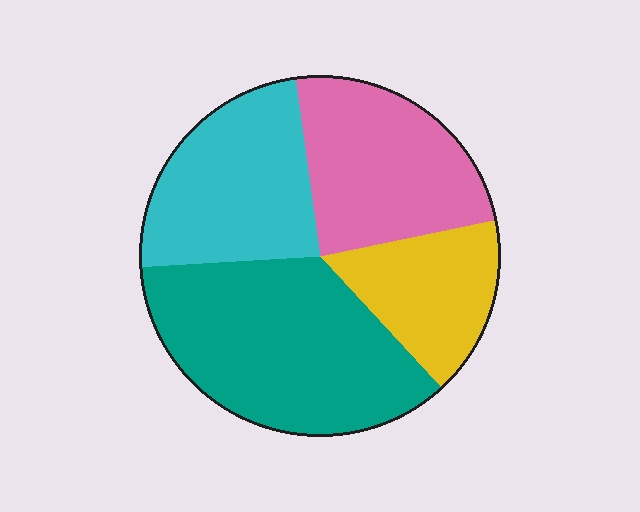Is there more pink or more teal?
Teal.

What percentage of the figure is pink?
Pink takes up about one quarter (1/4) of the figure.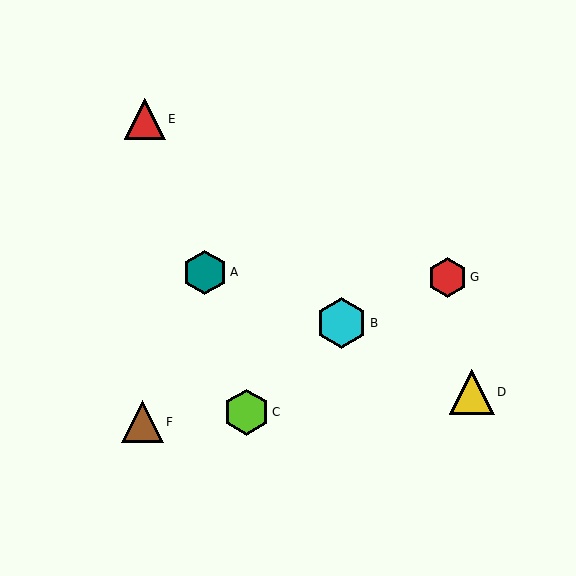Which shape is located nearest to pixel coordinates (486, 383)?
The yellow triangle (labeled D) at (472, 392) is nearest to that location.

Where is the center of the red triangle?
The center of the red triangle is at (145, 119).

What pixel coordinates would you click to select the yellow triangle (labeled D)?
Click at (472, 392) to select the yellow triangle D.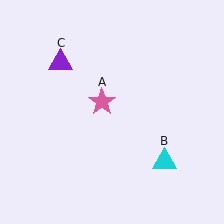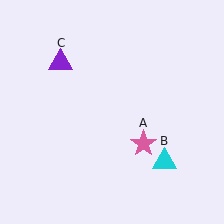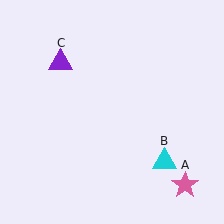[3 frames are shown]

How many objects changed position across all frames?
1 object changed position: pink star (object A).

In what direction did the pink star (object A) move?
The pink star (object A) moved down and to the right.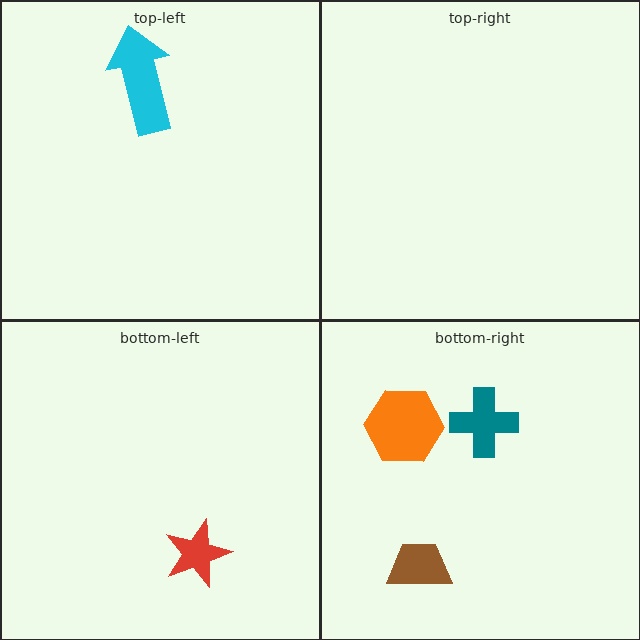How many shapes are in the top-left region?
1.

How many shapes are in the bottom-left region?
1.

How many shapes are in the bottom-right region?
3.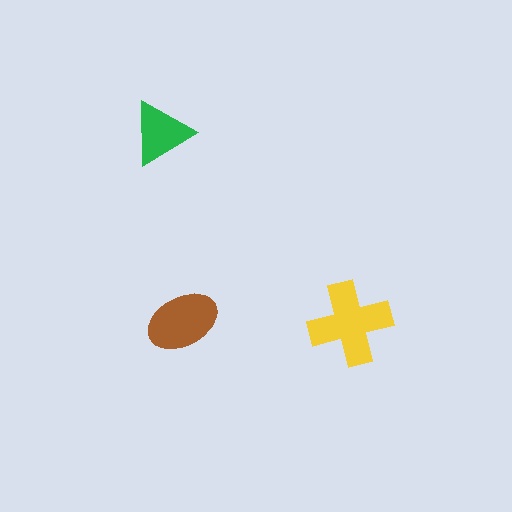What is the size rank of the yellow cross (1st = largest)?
1st.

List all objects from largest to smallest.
The yellow cross, the brown ellipse, the green triangle.